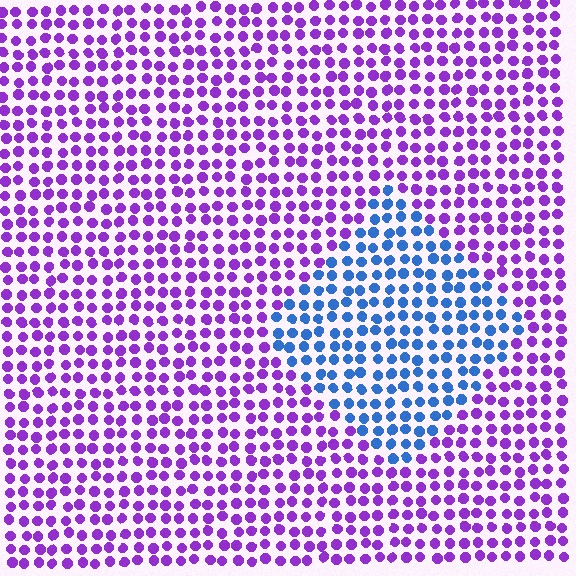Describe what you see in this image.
The image is filled with small purple elements in a uniform arrangement. A diamond-shaped region is visible where the elements are tinted to a slightly different hue, forming a subtle color boundary.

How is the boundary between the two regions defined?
The boundary is defined purely by a slight shift in hue (about 63 degrees). Spacing, size, and orientation are identical on both sides.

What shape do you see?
I see a diamond.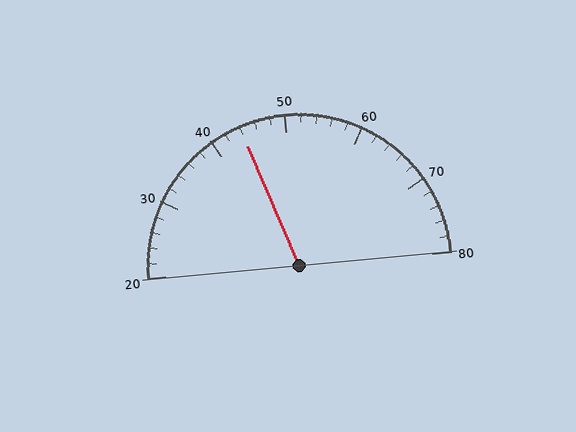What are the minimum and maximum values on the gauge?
The gauge ranges from 20 to 80.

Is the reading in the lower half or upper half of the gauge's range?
The reading is in the lower half of the range (20 to 80).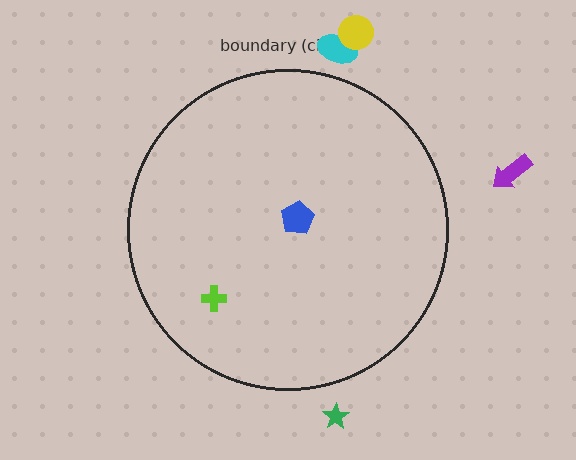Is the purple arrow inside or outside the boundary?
Outside.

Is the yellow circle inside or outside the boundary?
Outside.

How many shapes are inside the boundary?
2 inside, 4 outside.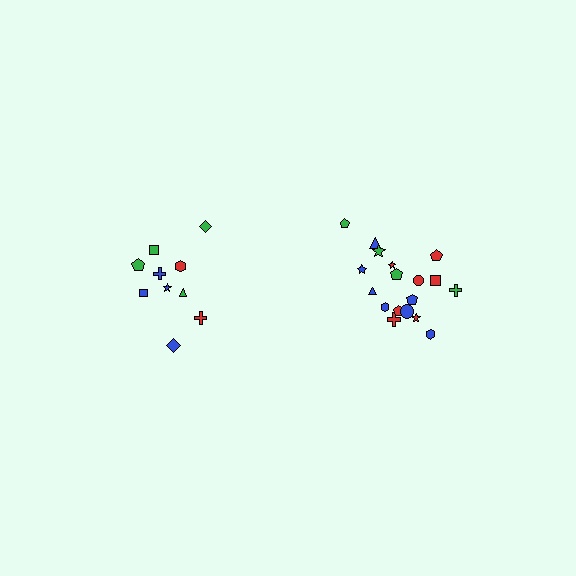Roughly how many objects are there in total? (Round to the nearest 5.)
Roughly 30 objects in total.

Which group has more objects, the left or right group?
The right group.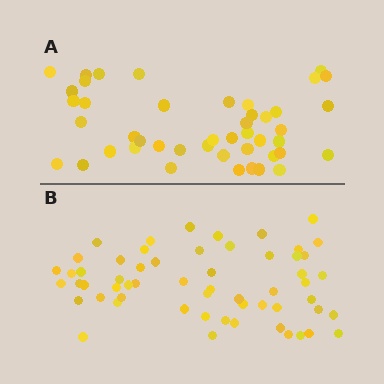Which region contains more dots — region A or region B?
Region B (the bottom region) has more dots.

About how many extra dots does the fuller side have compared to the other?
Region B has approximately 15 more dots than region A.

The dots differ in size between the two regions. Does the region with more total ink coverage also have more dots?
No. Region A has more total ink coverage because its dots are larger, but region B actually contains more individual dots. Total area can be misleading — the number of items is what matters here.